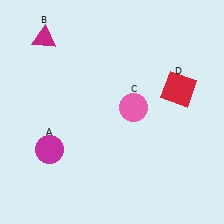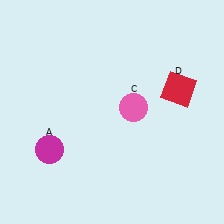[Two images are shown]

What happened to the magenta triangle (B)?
The magenta triangle (B) was removed in Image 2. It was in the top-left area of Image 1.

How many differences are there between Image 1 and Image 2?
There is 1 difference between the two images.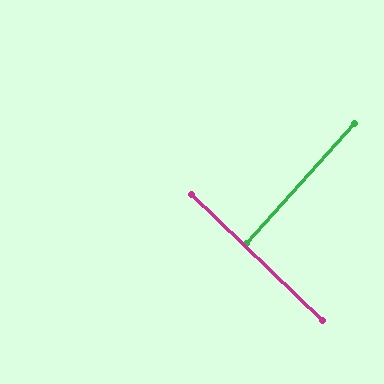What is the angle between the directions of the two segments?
Approximately 88 degrees.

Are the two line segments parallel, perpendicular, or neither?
Perpendicular — they meet at approximately 88°.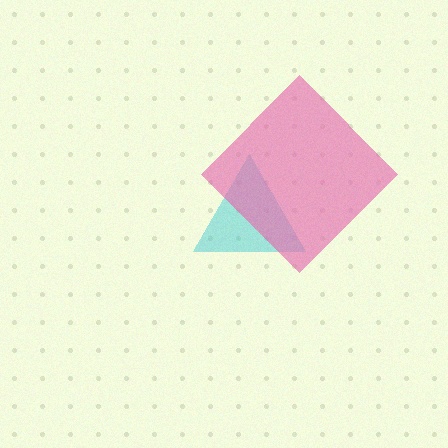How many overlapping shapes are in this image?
There are 2 overlapping shapes in the image.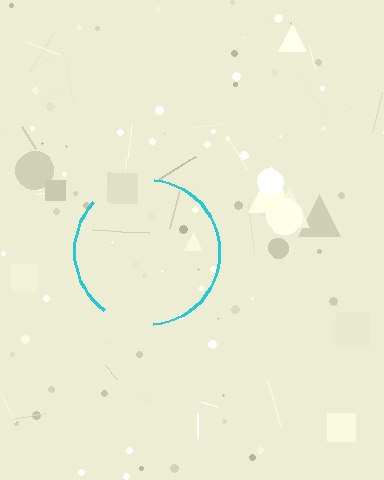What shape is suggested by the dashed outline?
The dashed outline suggests a circle.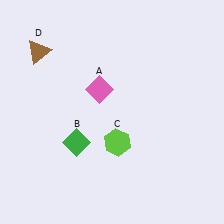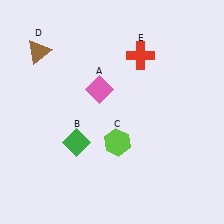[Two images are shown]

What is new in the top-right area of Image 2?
A red cross (E) was added in the top-right area of Image 2.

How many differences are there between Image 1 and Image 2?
There is 1 difference between the two images.